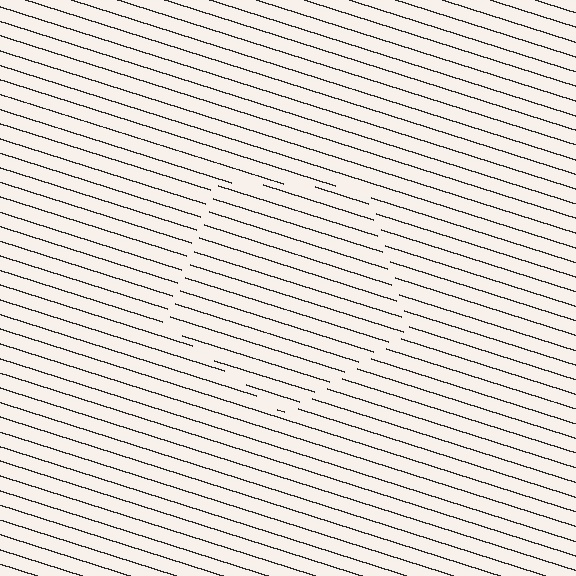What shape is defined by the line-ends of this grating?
An illusory pentagon. The interior of the shape contains the same grating, shifted by half a period — the contour is defined by the phase discontinuity where line-ends from the inner and outer gratings abut.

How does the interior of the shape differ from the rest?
The interior of the shape contains the same grating, shifted by half a period — the contour is defined by the phase discontinuity where line-ends from the inner and outer gratings abut.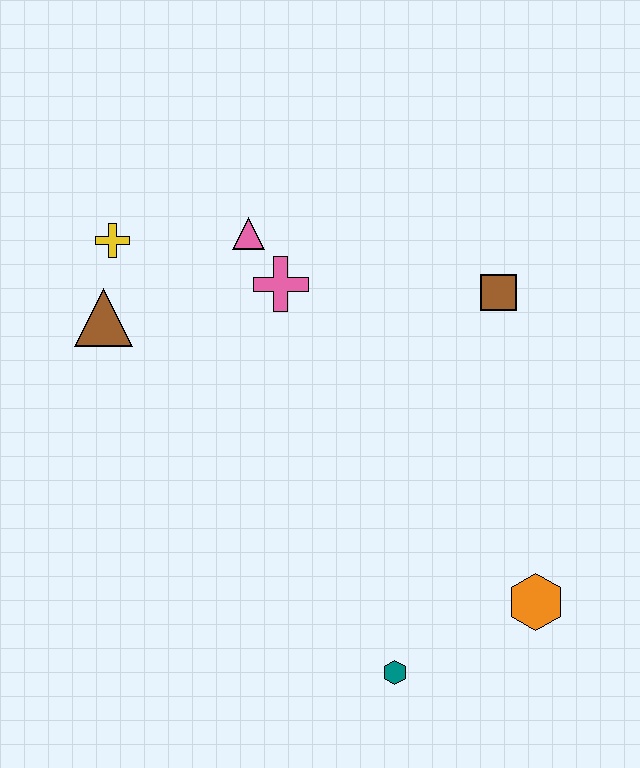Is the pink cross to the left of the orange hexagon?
Yes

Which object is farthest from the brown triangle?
The orange hexagon is farthest from the brown triangle.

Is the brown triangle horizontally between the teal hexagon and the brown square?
No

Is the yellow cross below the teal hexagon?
No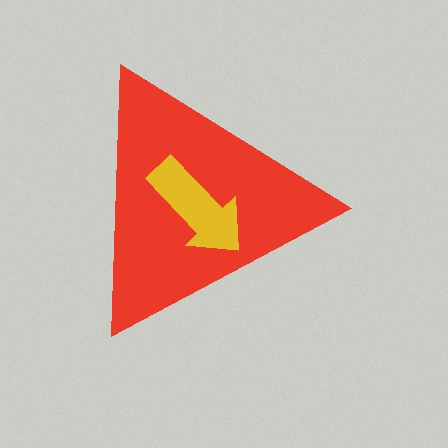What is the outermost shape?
The red triangle.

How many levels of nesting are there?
2.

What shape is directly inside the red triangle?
The yellow arrow.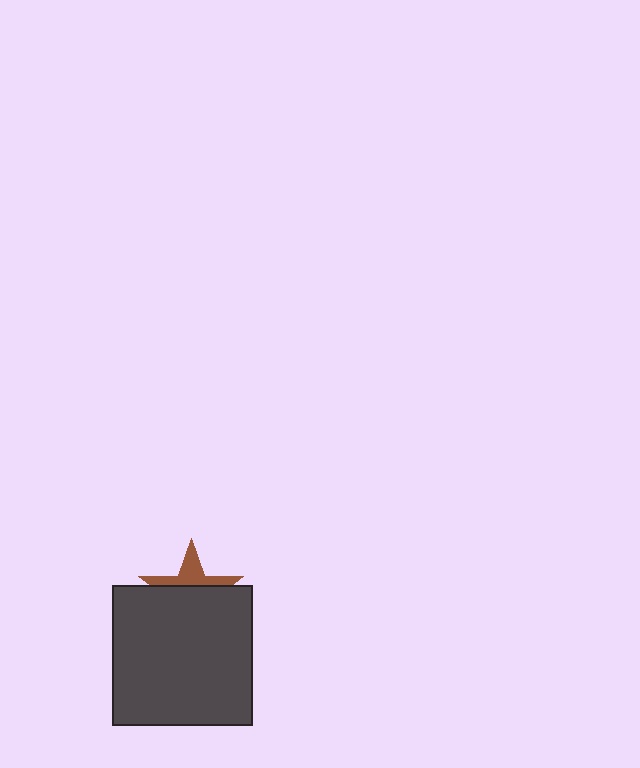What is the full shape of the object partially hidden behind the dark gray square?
The partially hidden object is a brown star.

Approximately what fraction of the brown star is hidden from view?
Roughly 61% of the brown star is hidden behind the dark gray square.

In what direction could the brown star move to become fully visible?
The brown star could move up. That would shift it out from behind the dark gray square entirely.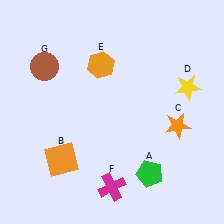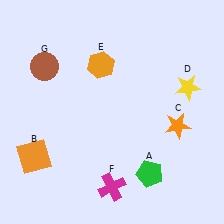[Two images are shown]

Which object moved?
The orange square (B) moved left.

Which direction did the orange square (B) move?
The orange square (B) moved left.